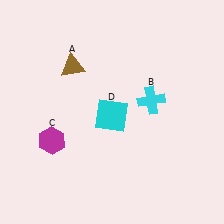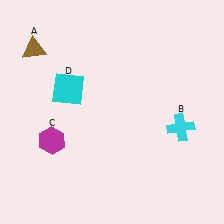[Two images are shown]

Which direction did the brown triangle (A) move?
The brown triangle (A) moved left.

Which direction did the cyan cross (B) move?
The cyan cross (B) moved right.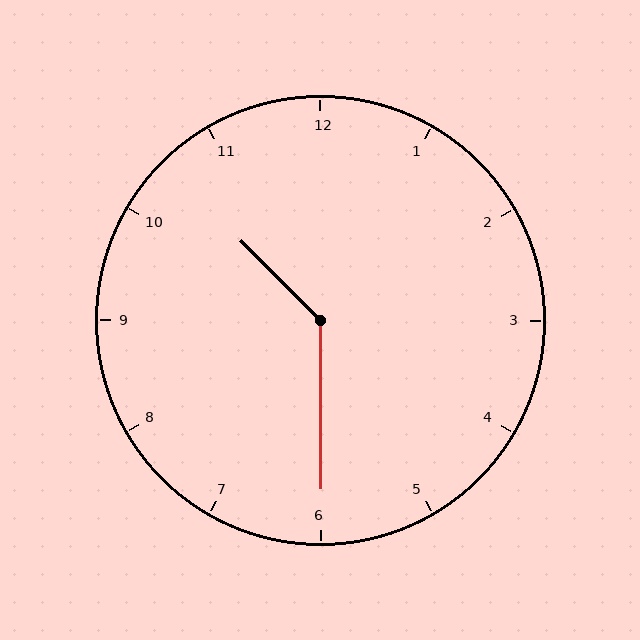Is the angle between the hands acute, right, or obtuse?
It is obtuse.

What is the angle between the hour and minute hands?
Approximately 135 degrees.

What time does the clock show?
10:30.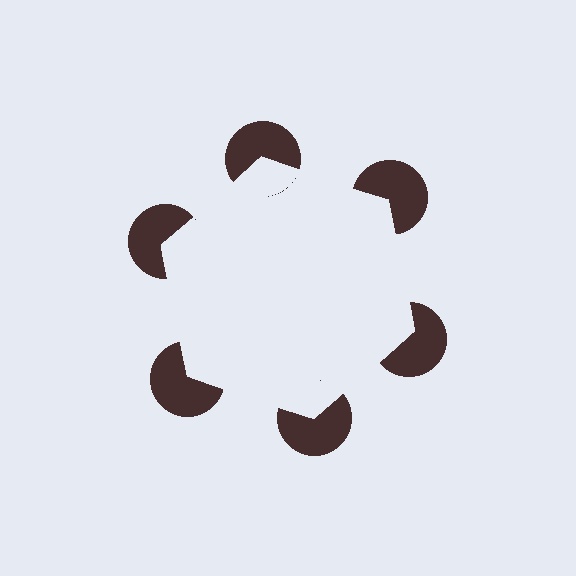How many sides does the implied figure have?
6 sides.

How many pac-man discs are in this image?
There are 6 — one at each vertex of the illusory hexagon.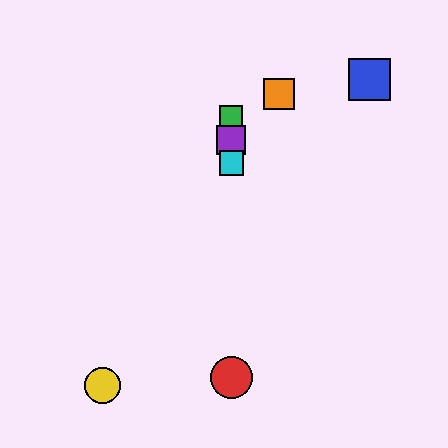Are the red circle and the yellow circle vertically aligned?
No, the red circle is at x≈231 and the yellow circle is at x≈103.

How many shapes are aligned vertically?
4 shapes (the red circle, the green square, the purple square, the cyan square) are aligned vertically.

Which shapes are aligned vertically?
The red circle, the green square, the purple square, the cyan square are aligned vertically.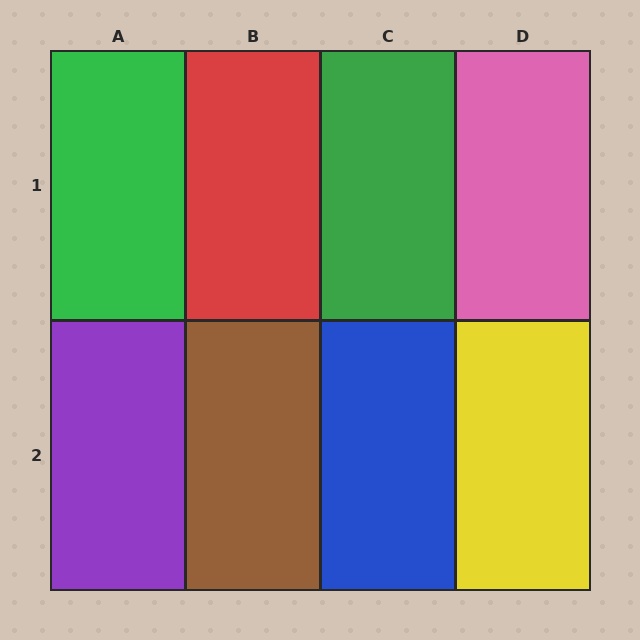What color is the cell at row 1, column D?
Pink.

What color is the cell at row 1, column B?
Red.